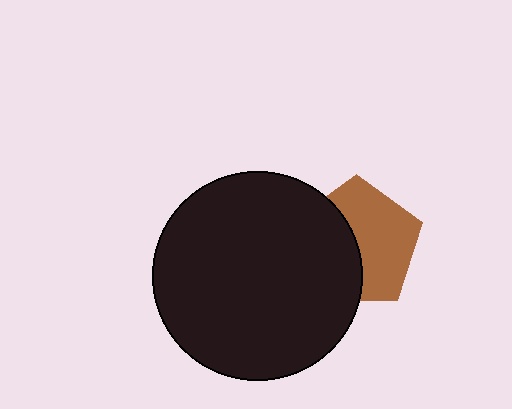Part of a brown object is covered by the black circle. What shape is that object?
It is a pentagon.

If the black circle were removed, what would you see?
You would see the complete brown pentagon.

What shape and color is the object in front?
The object in front is a black circle.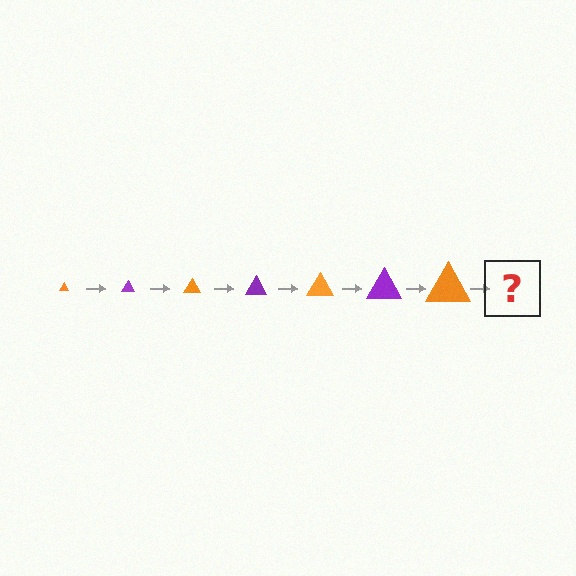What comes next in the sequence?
The next element should be a purple triangle, larger than the previous one.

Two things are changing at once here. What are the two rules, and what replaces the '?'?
The two rules are that the triangle grows larger each step and the color cycles through orange and purple. The '?' should be a purple triangle, larger than the previous one.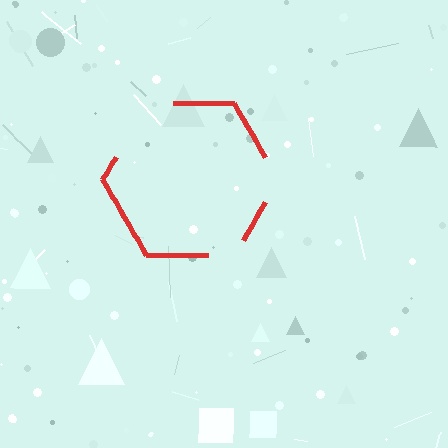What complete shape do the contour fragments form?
The contour fragments form a hexagon.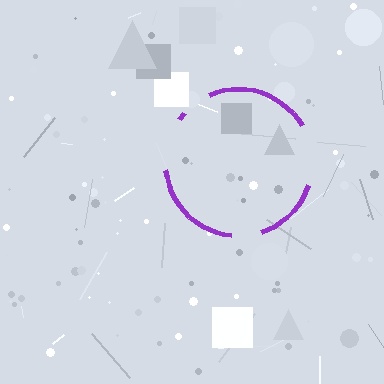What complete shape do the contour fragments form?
The contour fragments form a circle.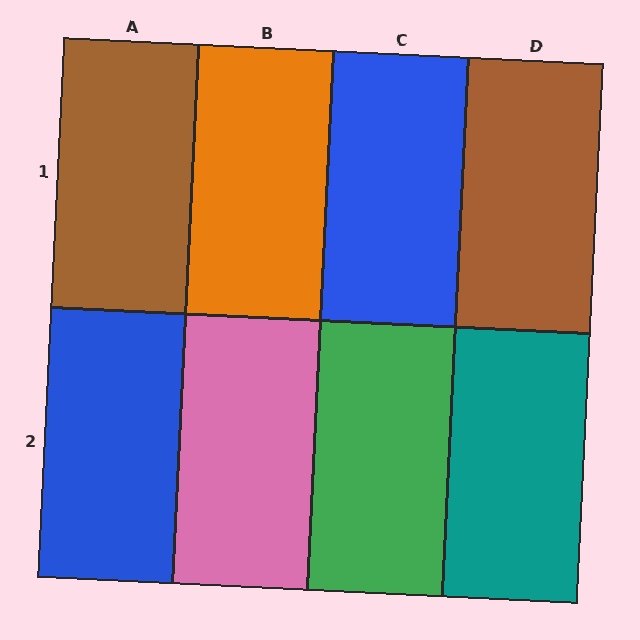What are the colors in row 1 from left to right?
Brown, orange, blue, brown.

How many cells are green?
1 cell is green.